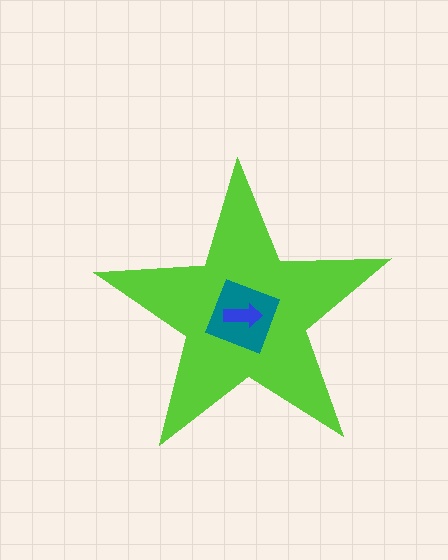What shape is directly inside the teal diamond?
The blue arrow.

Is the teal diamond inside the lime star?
Yes.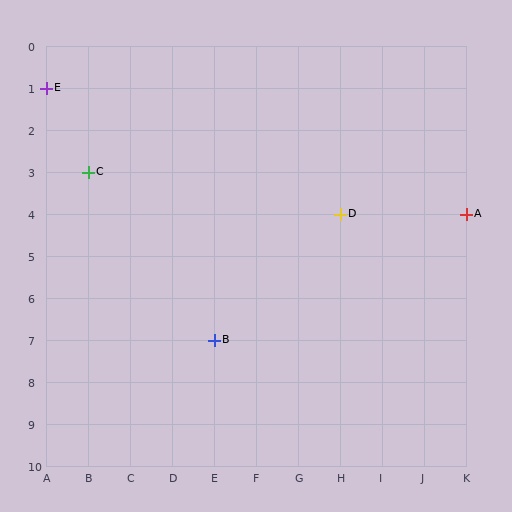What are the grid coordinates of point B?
Point B is at grid coordinates (E, 7).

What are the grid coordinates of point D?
Point D is at grid coordinates (H, 4).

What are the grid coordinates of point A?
Point A is at grid coordinates (K, 4).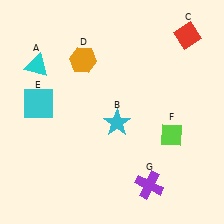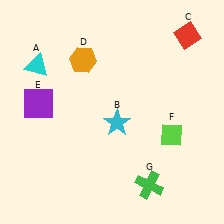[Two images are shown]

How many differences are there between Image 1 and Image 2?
There are 2 differences between the two images.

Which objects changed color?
E changed from cyan to purple. G changed from purple to green.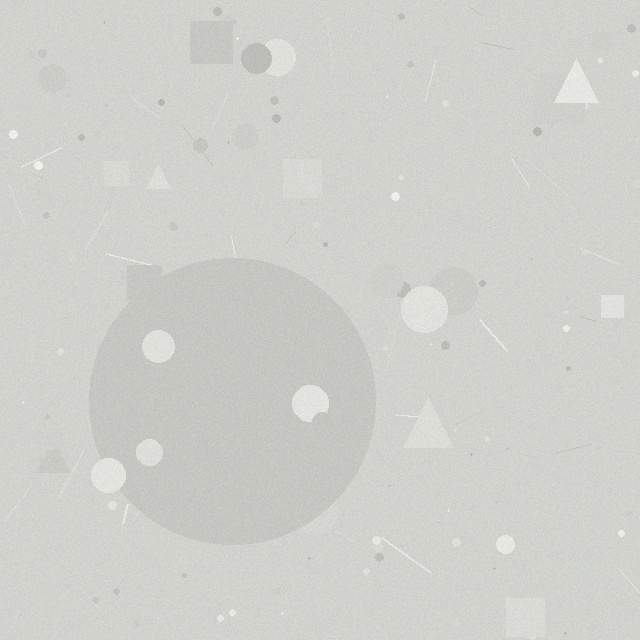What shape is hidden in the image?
A circle is hidden in the image.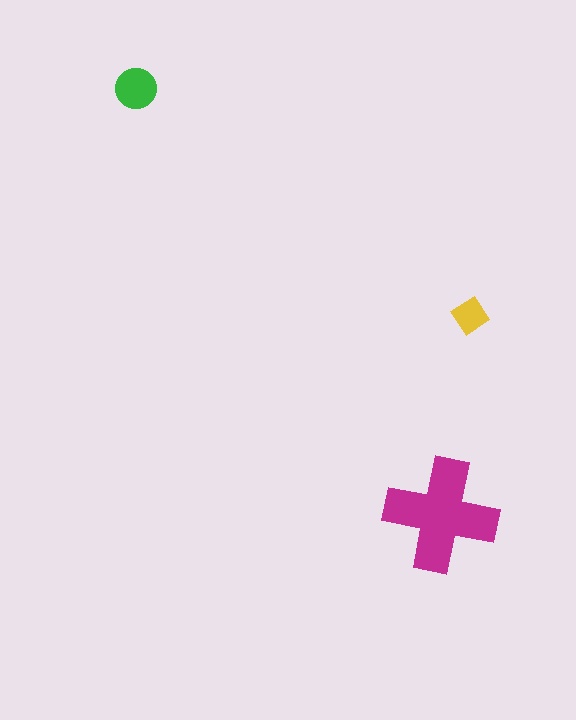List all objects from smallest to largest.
The yellow diamond, the green circle, the magenta cross.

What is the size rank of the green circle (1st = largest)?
2nd.